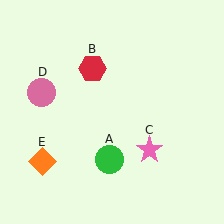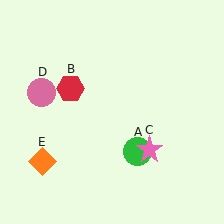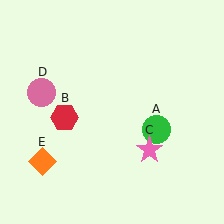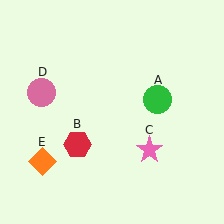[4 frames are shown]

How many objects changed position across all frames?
2 objects changed position: green circle (object A), red hexagon (object B).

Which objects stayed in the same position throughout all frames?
Pink star (object C) and pink circle (object D) and orange diamond (object E) remained stationary.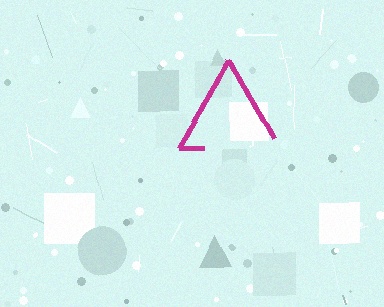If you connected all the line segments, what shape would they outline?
They would outline a triangle.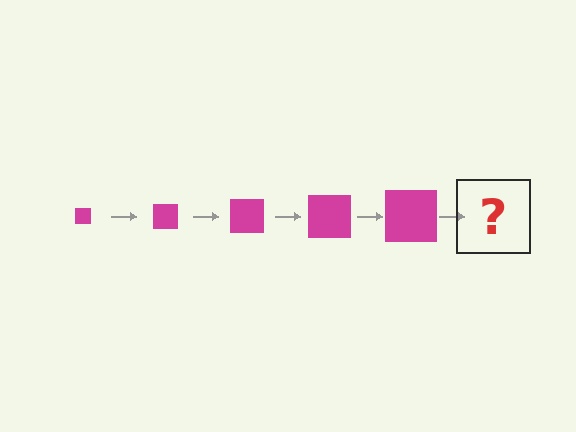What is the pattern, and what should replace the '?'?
The pattern is that the square gets progressively larger each step. The '?' should be a magenta square, larger than the previous one.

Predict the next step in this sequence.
The next step is a magenta square, larger than the previous one.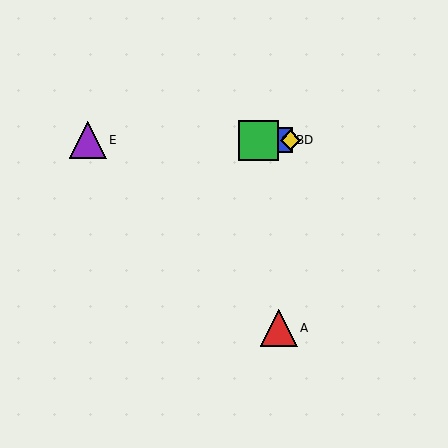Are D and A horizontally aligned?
No, D is at y≈140 and A is at y≈328.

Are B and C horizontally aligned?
Yes, both are at y≈140.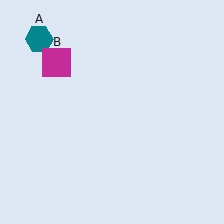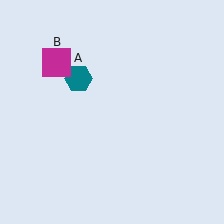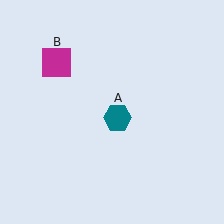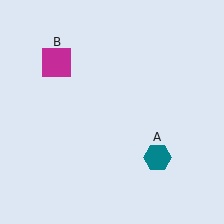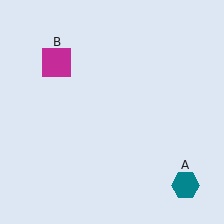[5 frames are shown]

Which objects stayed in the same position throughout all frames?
Magenta square (object B) remained stationary.